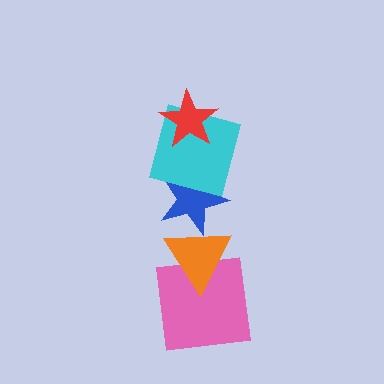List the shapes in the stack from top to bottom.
From top to bottom: the red star, the cyan square, the blue star, the orange triangle, the pink square.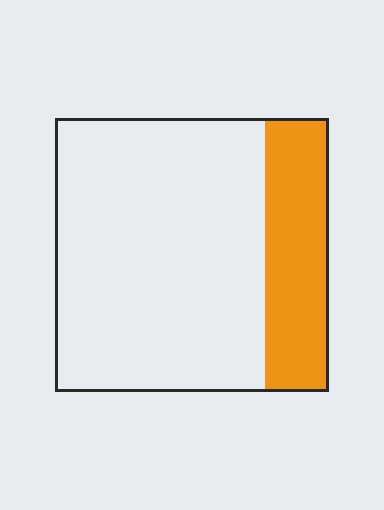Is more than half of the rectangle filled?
No.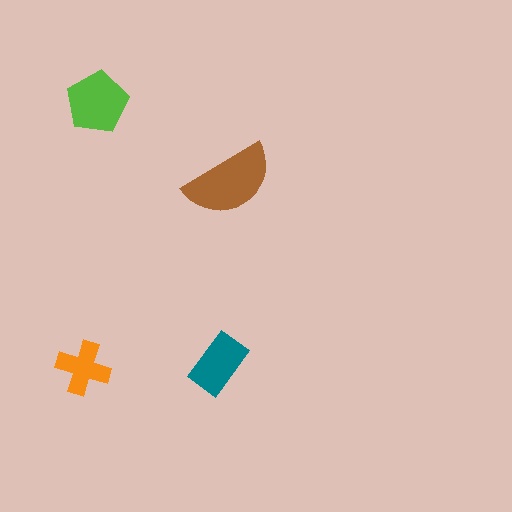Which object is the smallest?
The orange cross.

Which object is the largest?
The brown semicircle.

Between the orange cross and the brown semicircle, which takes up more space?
The brown semicircle.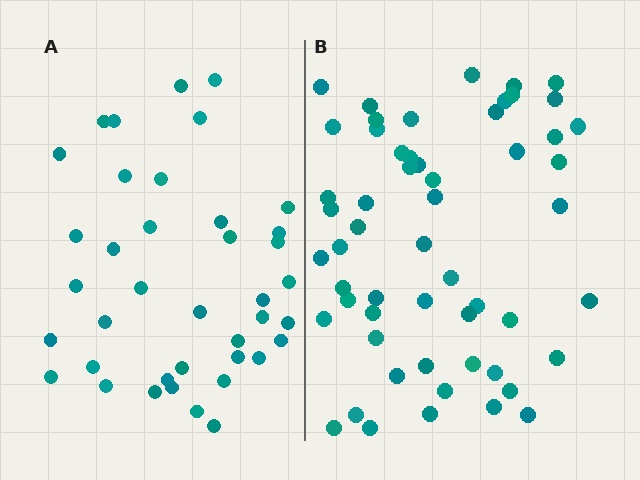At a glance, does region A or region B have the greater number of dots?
Region B (the right region) has more dots.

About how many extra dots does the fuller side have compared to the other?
Region B has approximately 15 more dots than region A.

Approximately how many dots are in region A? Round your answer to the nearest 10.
About 40 dots. (The exact count is 39, which rounds to 40.)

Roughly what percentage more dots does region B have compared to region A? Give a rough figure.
About 45% more.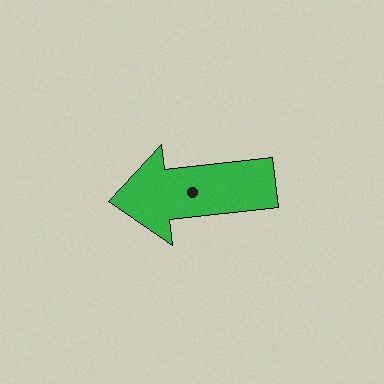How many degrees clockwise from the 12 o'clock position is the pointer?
Approximately 263 degrees.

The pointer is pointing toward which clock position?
Roughly 9 o'clock.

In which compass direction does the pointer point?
West.